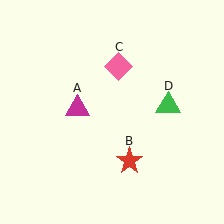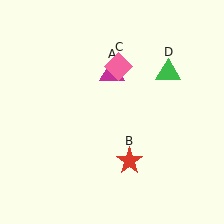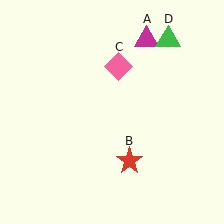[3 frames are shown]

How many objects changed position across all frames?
2 objects changed position: magenta triangle (object A), green triangle (object D).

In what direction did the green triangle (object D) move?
The green triangle (object D) moved up.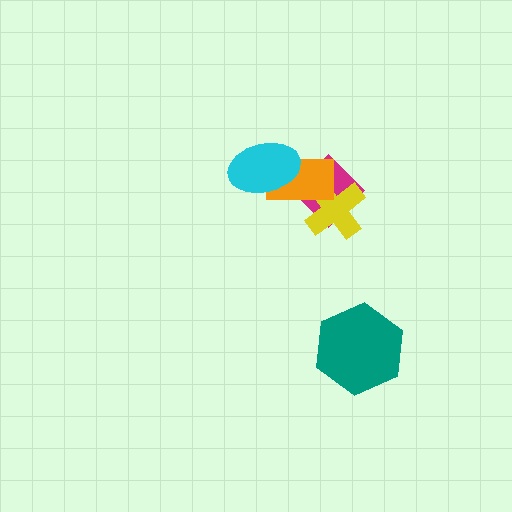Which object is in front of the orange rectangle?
The cyan ellipse is in front of the orange rectangle.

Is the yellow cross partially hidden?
Yes, it is partially covered by another shape.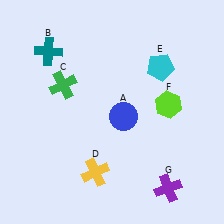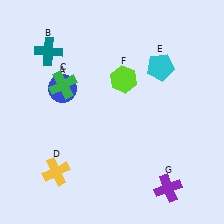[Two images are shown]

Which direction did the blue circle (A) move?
The blue circle (A) moved left.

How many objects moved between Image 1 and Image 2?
3 objects moved between the two images.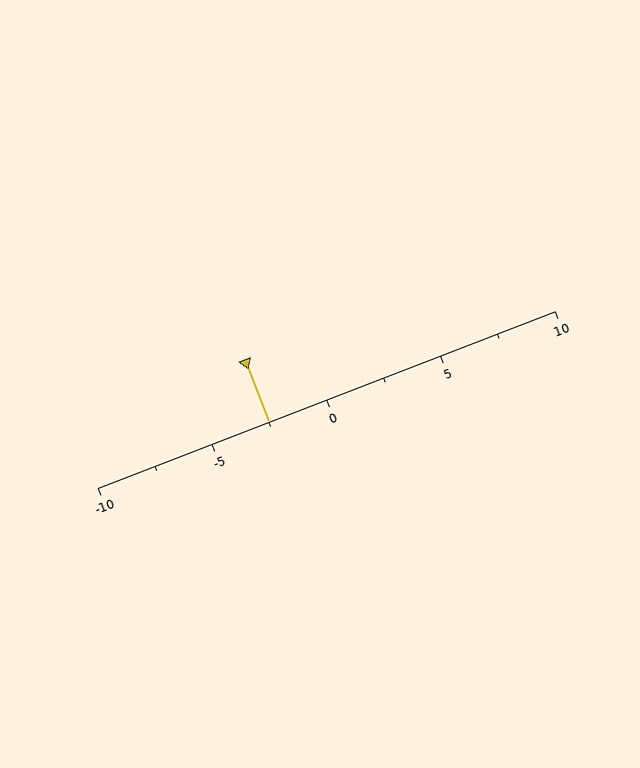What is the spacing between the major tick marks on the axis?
The major ticks are spaced 5 apart.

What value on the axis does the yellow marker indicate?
The marker indicates approximately -2.5.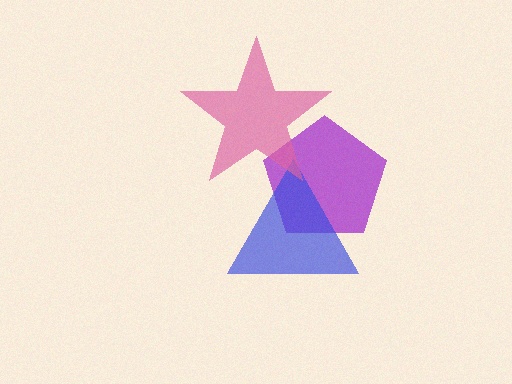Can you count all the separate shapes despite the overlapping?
Yes, there are 3 separate shapes.